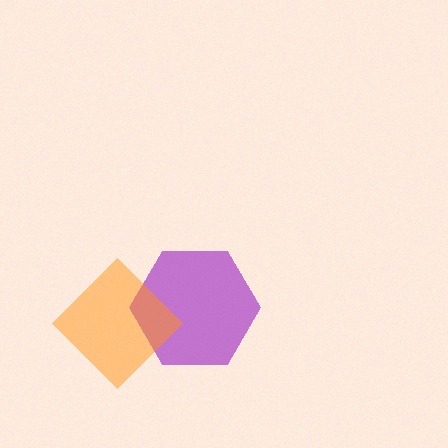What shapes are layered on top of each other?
The layered shapes are: a purple hexagon, an orange diamond.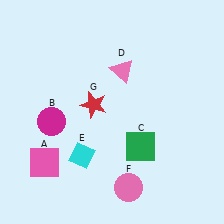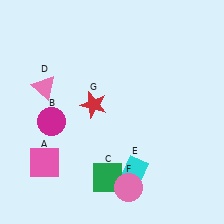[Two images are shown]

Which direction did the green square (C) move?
The green square (C) moved left.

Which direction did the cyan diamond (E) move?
The cyan diamond (E) moved right.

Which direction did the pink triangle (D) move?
The pink triangle (D) moved left.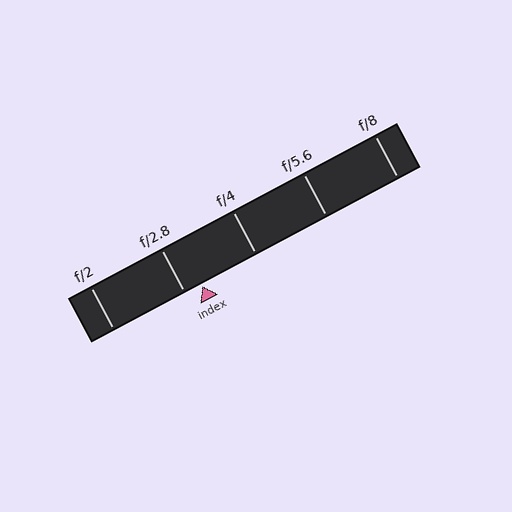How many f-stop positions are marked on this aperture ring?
There are 5 f-stop positions marked.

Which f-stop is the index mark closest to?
The index mark is closest to f/2.8.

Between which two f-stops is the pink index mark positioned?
The index mark is between f/2.8 and f/4.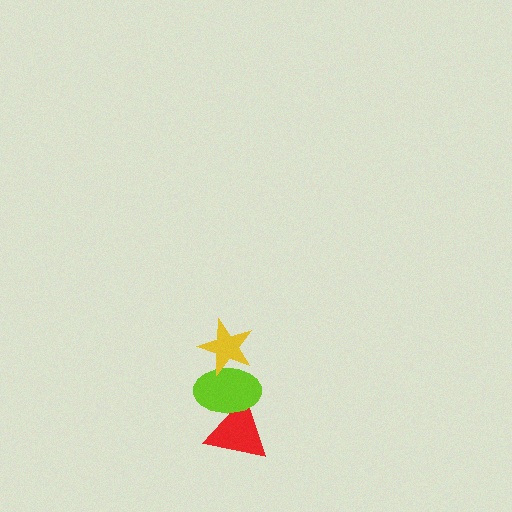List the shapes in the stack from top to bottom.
From top to bottom: the yellow star, the lime ellipse, the red triangle.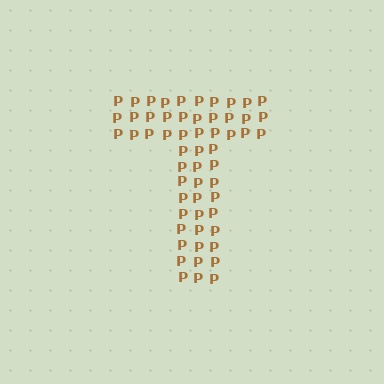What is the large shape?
The large shape is the letter T.